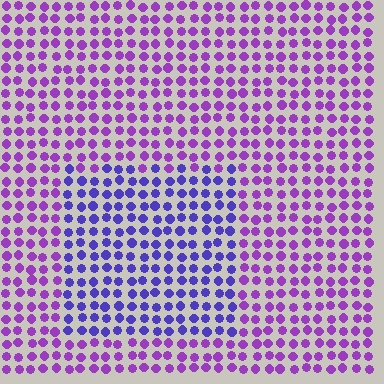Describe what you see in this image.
The image is filled with small purple elements in a uniform arrangement. A rectangle-shaped region is visible where the elements are tinted to a slightly different hue, forming a subtle color boundary.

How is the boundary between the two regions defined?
The boundary is defined purely by a slight shift in hue (about 35 degrees). Spacing, size, and orientation are identical on both sides.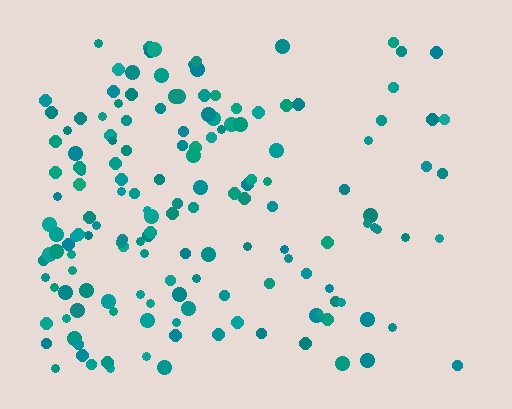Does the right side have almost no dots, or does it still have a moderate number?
Still a moderate number, just noticeably fewer than the left.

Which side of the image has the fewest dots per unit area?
The right.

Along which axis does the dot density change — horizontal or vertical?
Horizontal.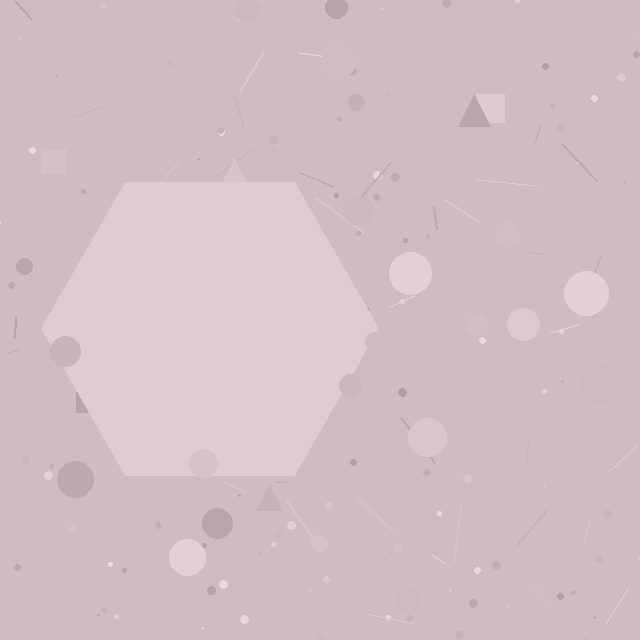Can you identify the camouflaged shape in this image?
The camouflaged shape is a hexagon.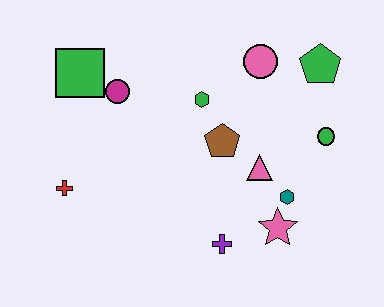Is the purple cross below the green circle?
Yes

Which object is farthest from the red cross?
The green pentagon is farthest from the red cross.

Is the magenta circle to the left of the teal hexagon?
Yes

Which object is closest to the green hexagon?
The brown pentagon is closest to the green hexagon.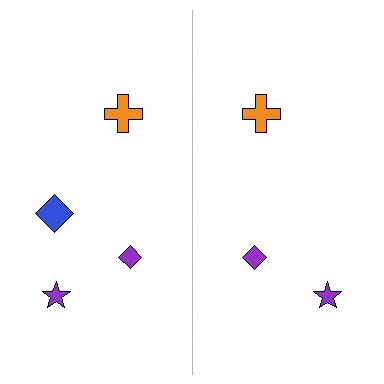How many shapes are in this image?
There are 7 shapes in this image.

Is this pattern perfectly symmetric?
No, the pattern is not perfectly symmetric. A blue diamond is missing from the right side.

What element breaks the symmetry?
A blue diamond is missing from the right side.